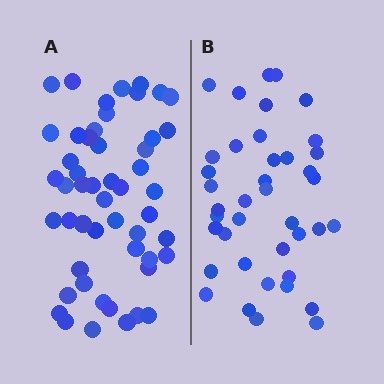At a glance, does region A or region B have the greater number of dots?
Region A (the left region) has more dots.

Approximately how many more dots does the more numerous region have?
Region A has roughly 12 or so more dots than region B.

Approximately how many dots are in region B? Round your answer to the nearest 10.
About 40 dots.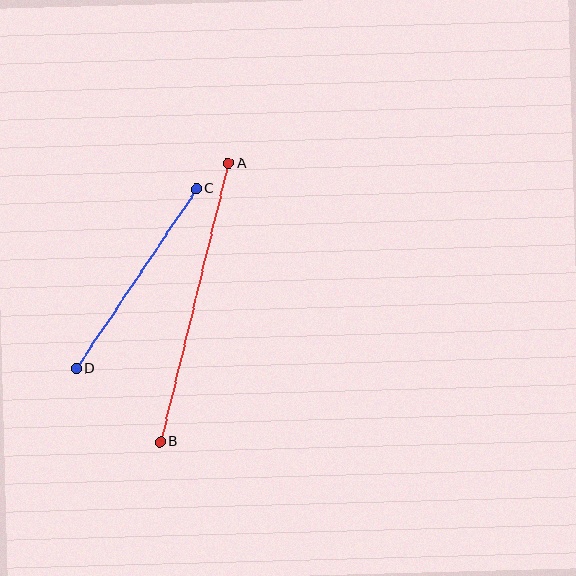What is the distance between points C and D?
The distance is approximately 217 pixels.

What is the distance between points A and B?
The distance is approximately 286 pixels.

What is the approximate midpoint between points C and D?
The midpoint is at approximately (136, 279) pixels.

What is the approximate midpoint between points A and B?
The midpoint is at approximately (194, 302) pixels.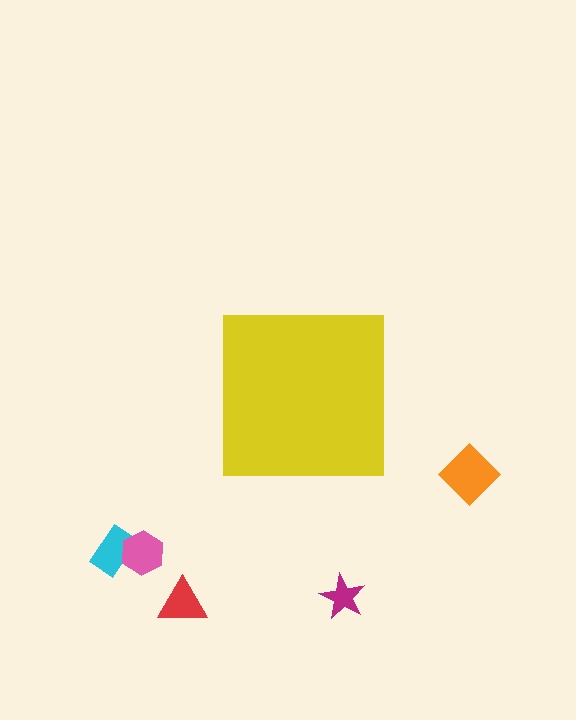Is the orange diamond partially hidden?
No, the orange diamond is fully visible.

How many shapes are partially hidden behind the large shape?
0 shapes are partially hidden.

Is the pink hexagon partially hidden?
No, the pink hexagon is fully visible.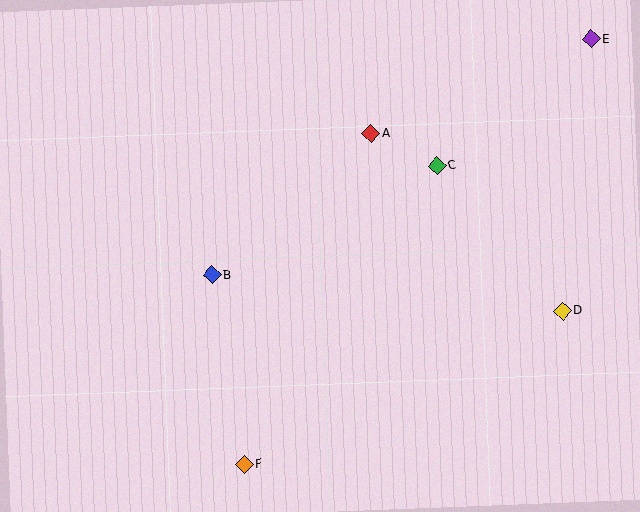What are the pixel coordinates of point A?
Point A is at (371, 134).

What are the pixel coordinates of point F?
Point F is at (244, 464).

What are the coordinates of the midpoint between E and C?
The midpoint between E and C is at (514, 102).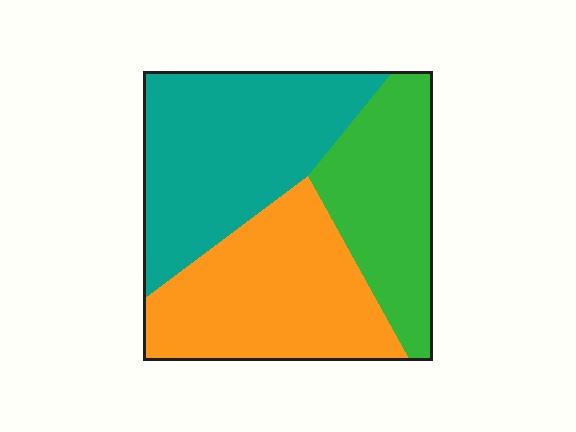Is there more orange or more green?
Orange.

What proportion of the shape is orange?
Orange covers around 35% of the shape.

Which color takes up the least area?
Green, at roughly 25%.